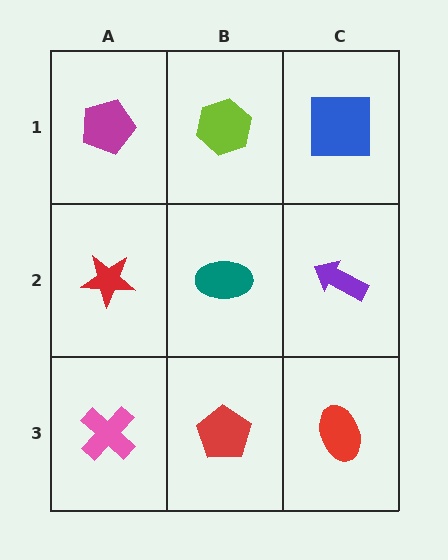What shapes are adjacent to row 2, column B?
A lime hexagon (row 1, column B), a red pentagon (row 3, column B), a red star (row 2, column A), a purple arrow (row 2, column C).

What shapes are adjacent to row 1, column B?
A teal ellipse (row 2, column B), a magenta pentagon (row 1, column A), a blue square (row 1, column C).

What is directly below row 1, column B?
A teal ellipse.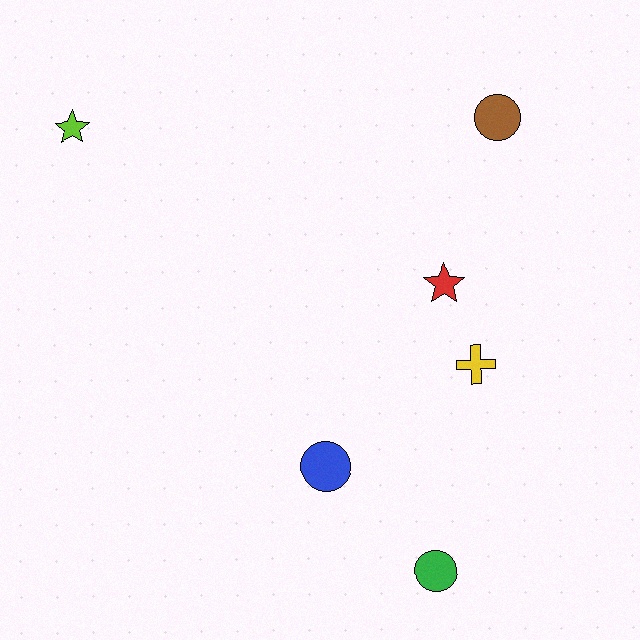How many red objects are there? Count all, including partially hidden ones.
There is 1 red object.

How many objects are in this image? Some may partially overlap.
There are 6 objects.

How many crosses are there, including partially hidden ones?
There is 1 cross.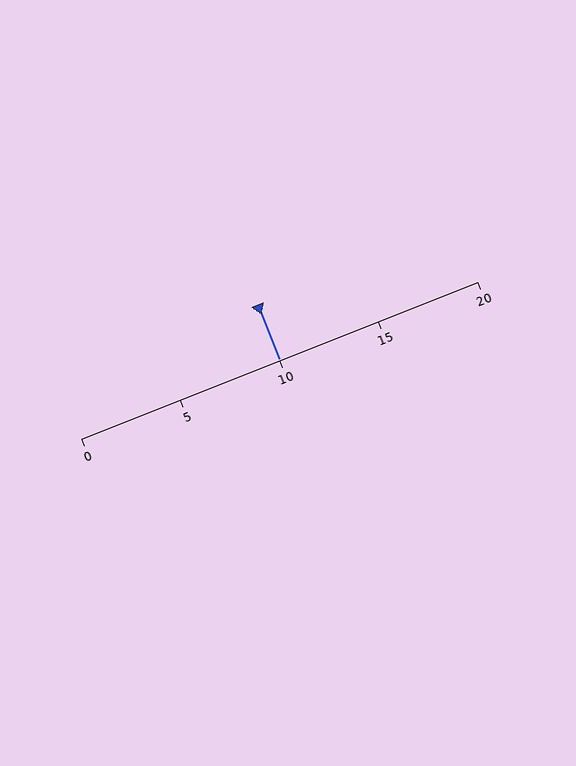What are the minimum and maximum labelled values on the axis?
The axis runs from 0 to 20.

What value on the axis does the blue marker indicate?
The marker indicates approximately 10.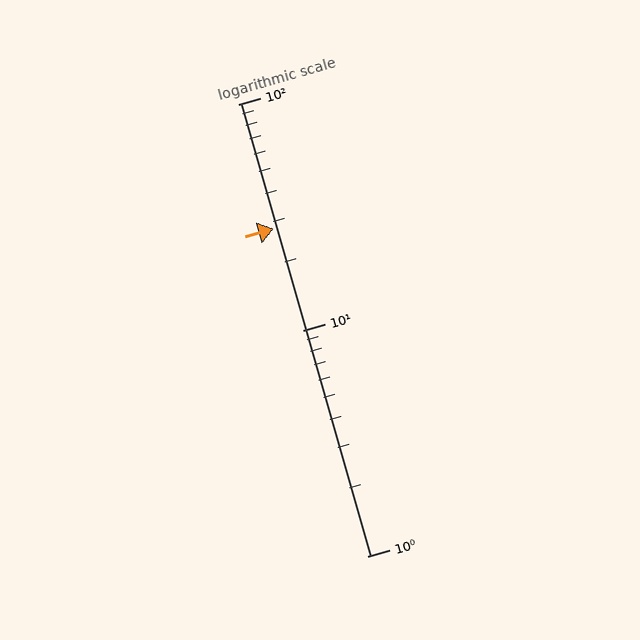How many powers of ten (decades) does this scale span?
The scale spans 2 decades, from 1 to 100.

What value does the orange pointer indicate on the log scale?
The pointer indicates approximately 28.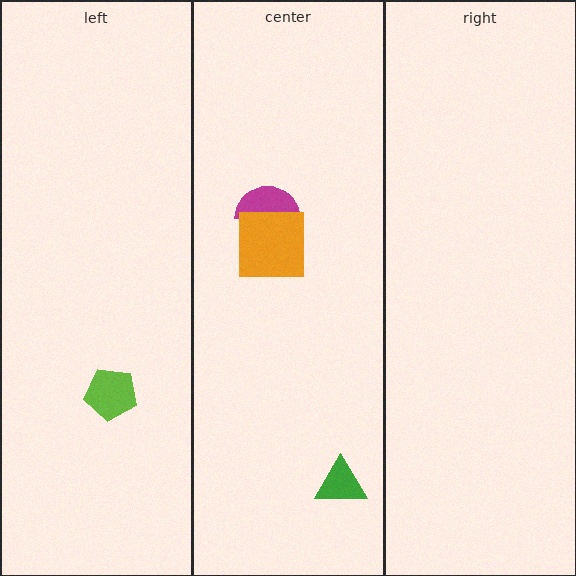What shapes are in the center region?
The green triangle, the magenta semicircle, the orange square.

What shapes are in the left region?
The lime pentagon.